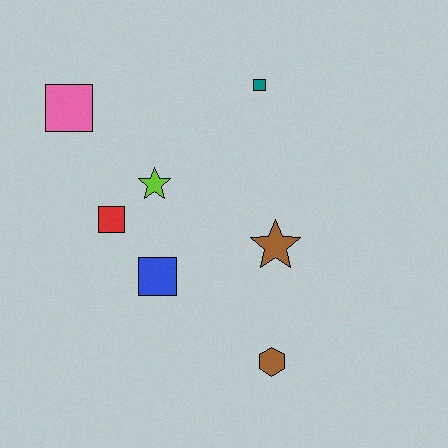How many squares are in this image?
There are 4 squares.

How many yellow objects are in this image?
There are no yellow objects.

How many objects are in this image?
There are 7 objects.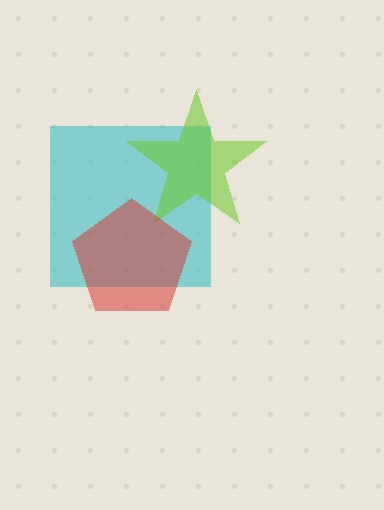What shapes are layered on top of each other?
The layered shapes are: a cyan square, a lime star, a red pentagon.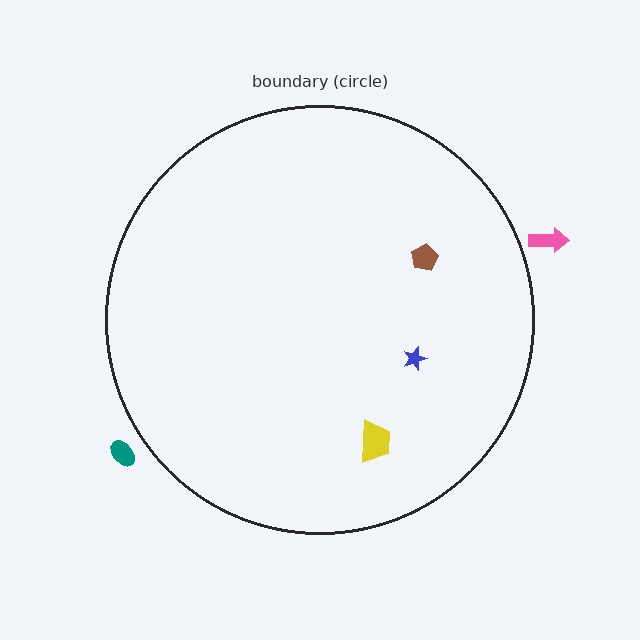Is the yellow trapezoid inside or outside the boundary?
Inside.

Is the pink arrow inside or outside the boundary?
Outside.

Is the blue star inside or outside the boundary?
Inside.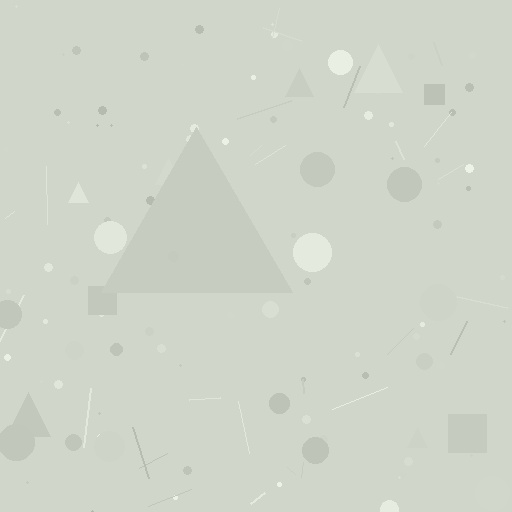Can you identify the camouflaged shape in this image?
The camouflaged shape is a triangle.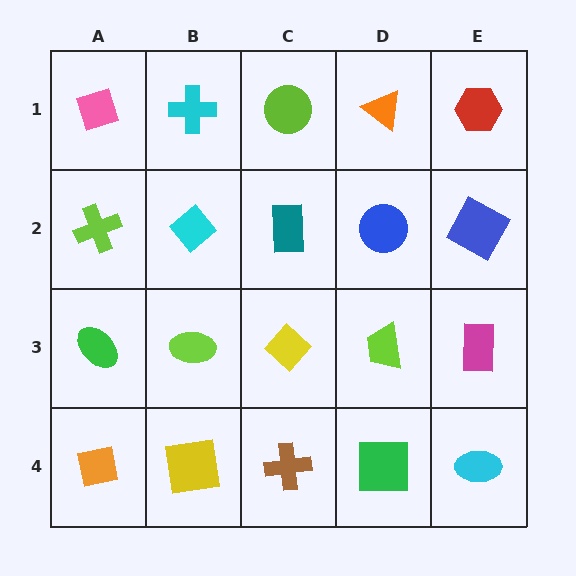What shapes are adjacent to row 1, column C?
A teal rectangle (row 2, column C), a cyan cross (row 1, column B), an orange triangle (row 1, column D).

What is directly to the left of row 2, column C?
A cyan diamond.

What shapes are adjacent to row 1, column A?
A lime cross (row 2, column A), a cyan cross (row 1, column B).